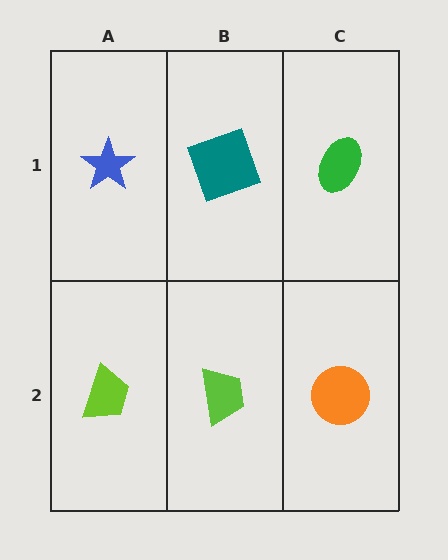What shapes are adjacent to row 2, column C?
A green ellipse (row 1, column C), a lime trapezoid (row 2, column B).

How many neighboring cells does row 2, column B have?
3.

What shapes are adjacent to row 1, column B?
A lime trapezoid (row 2, column B), a blue star (row 1, column A), a green ellipse (row 1, column C).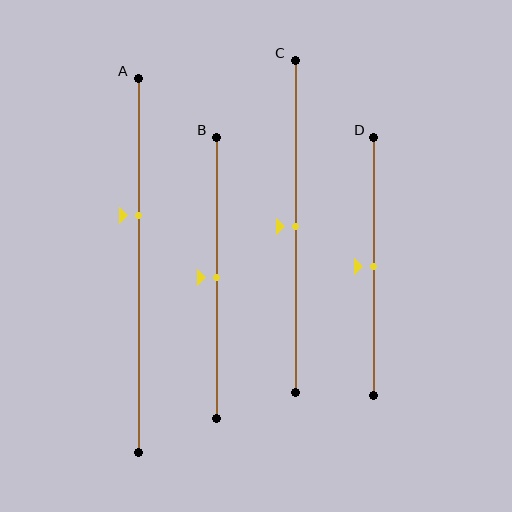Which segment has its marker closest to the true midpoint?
Segment B has its marker closest to the true midpoint.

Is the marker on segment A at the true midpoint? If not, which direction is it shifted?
No, the marker on segment A is shifted upward by about 13% of the segment length.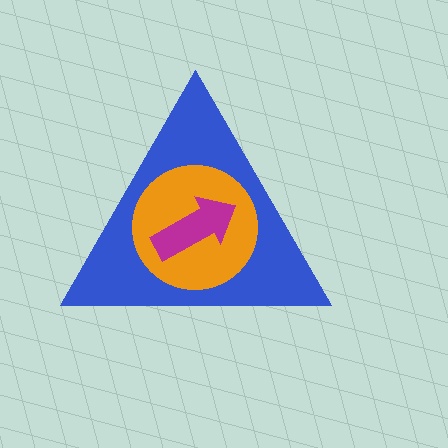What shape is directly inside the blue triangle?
The orange circle.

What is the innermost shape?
The magenta arrow.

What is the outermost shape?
The blue triangle.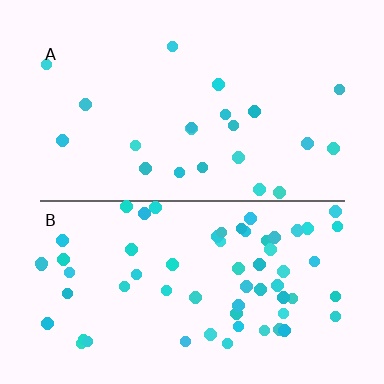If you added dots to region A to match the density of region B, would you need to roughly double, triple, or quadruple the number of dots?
Approximately triple.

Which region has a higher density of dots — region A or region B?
B (the bottom).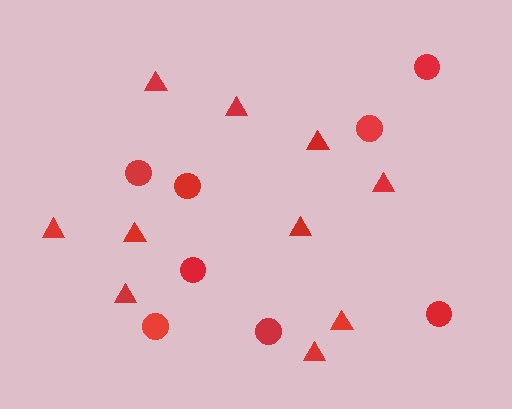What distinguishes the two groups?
There are 2 groups: one group of circles (8) and one group of triangles (10).